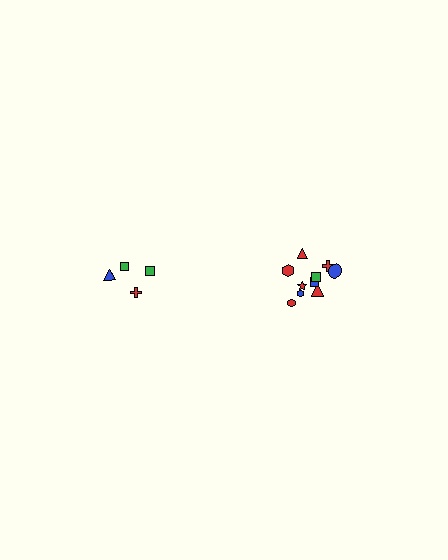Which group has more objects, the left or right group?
The right group.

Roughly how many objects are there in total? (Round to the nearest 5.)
Roughly 15 objects in total.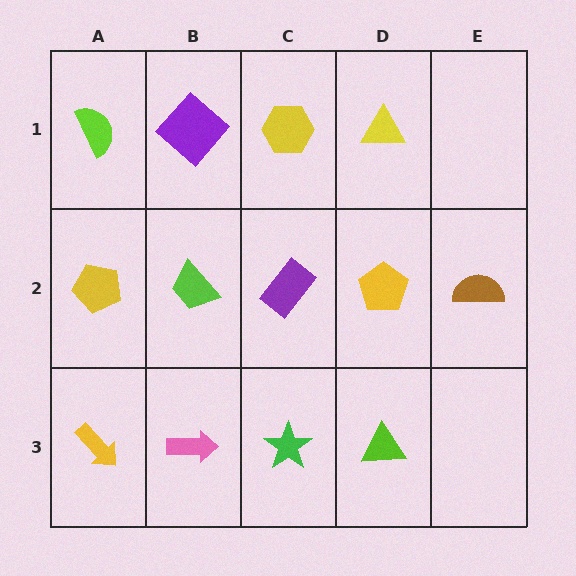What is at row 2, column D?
A yellow pentagon.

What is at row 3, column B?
A pink arrow.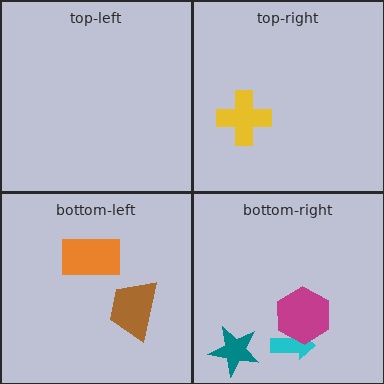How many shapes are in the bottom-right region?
3.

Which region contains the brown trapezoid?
The bottom-left region.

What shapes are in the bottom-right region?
The cyan arrow, the teal star, the magenta hexagon.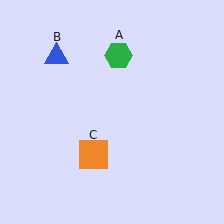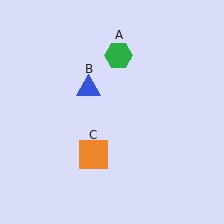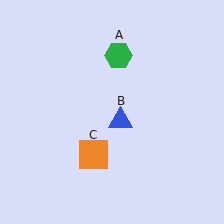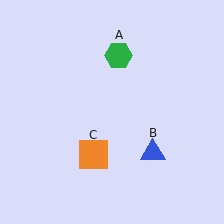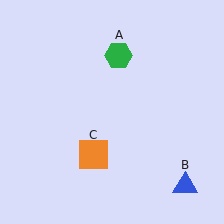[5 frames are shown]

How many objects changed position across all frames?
1 object changed position: blue triangle (object B).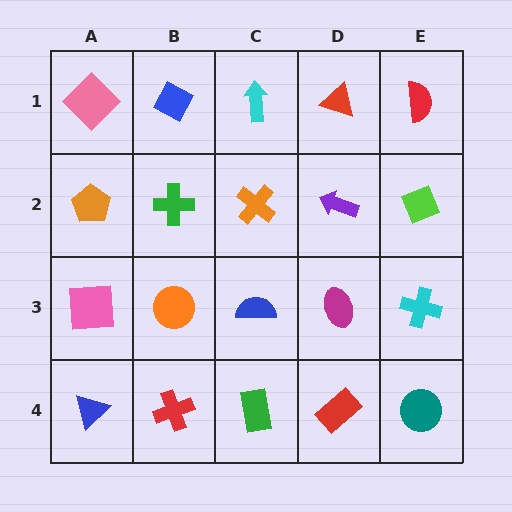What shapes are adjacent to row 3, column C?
An orange cross (row 2, column C), a green rectangle (row 4, column C), an orange circle (row 3, column B), a magenta ellipse (row 3, column D).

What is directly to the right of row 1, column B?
A cyan arrow.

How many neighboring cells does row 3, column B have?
4.